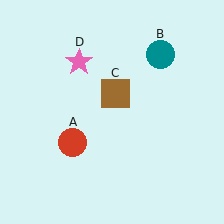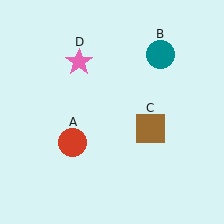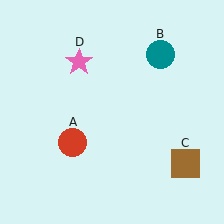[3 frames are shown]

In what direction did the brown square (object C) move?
The brown square (object C) moved down and to the right.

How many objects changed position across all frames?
1 object changed position: brown square (object C).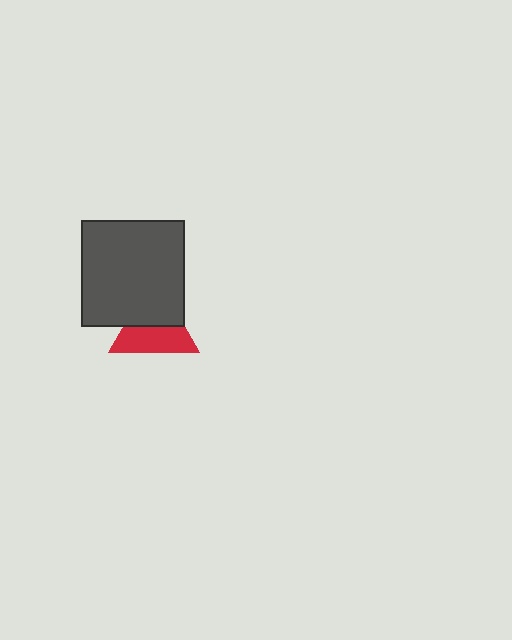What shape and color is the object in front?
The object in front is a dark gray rectangle.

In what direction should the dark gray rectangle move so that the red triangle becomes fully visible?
The dark gray rectangle should move up. That is the shortest direction to clear the overlap and leave the red triangle fully visible.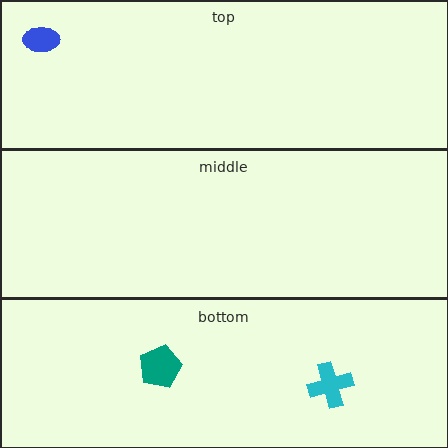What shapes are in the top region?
The blue ellipse.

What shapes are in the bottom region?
The cyan cross, the teal pentagon.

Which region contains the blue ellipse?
The top region.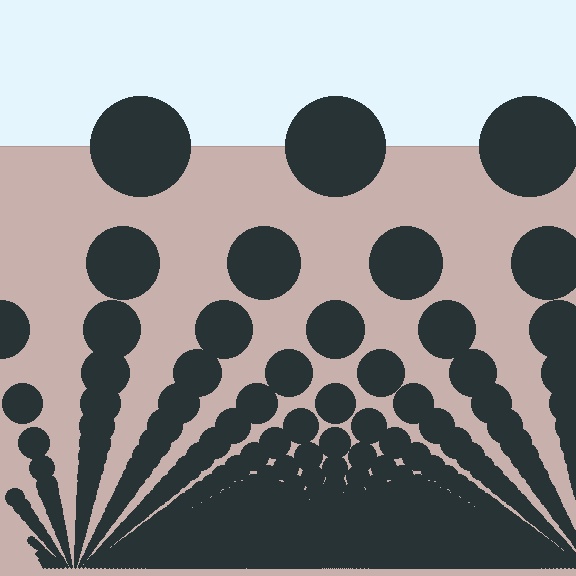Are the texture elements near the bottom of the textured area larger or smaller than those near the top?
Smaller. The gradient is inverted — elements near the bottom are smaller and denser.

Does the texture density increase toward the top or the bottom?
Density increases toward the bottom.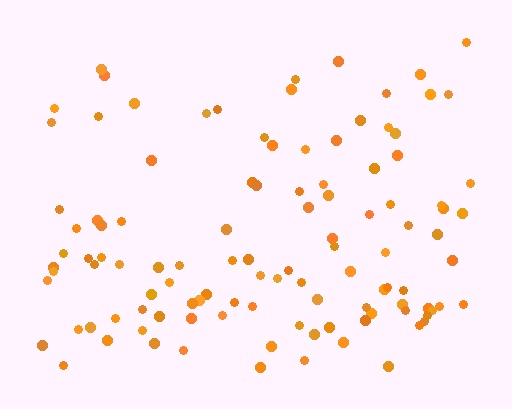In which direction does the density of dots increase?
From top to bottom, with the bottom side densest.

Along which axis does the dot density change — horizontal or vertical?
Vertical.